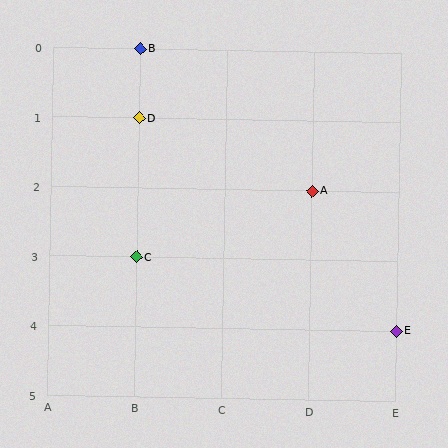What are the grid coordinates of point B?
Point B is at grid coordinates (B, 0).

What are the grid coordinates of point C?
Point C is at grid coordinates (B, 3).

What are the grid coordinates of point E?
Point E is at grid coordinates (E, 4).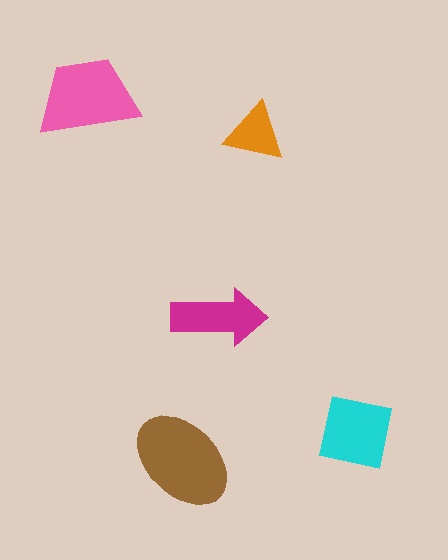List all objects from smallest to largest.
The orange triangle, the magenta arrow, the cyan square, the pink trapezoid, the brown ellipse.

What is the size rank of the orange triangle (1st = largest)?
5th.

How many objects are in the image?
There are 5 objects in the image.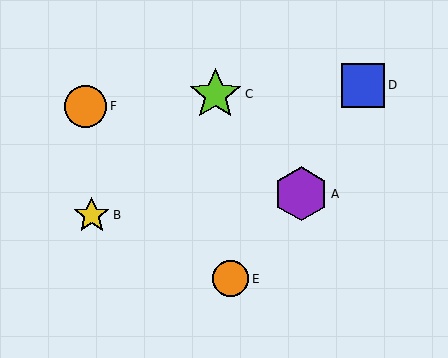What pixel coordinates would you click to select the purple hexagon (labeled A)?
Click at (301, 194) to select the purple hexagon A.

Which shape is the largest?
The purple hexagon (labeled A) is the largest.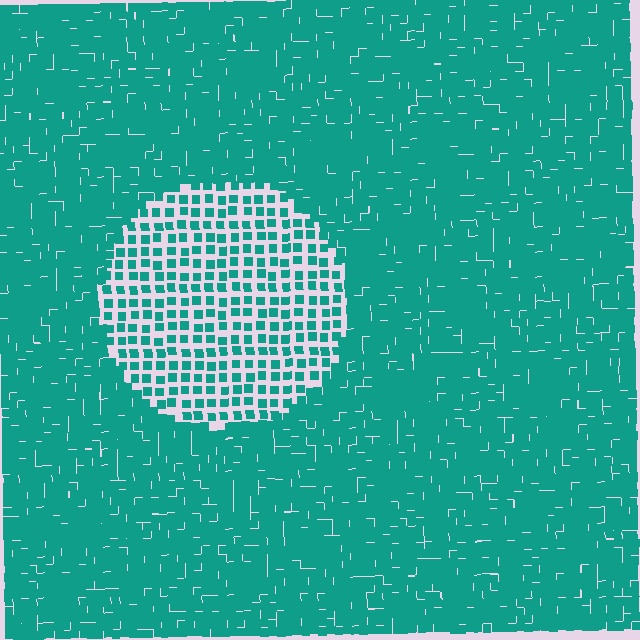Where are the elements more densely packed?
The elements are more densely packed outside the circle boundary.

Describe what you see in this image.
The image contains small teal elements arranged at two different densities. A circle-shaped region is visible where the elements are less densely packed than the surrounding area.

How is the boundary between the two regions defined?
The boundary is defined by a change in element density (approximately 2.4x ratio). All elements are the same color, size, and shape.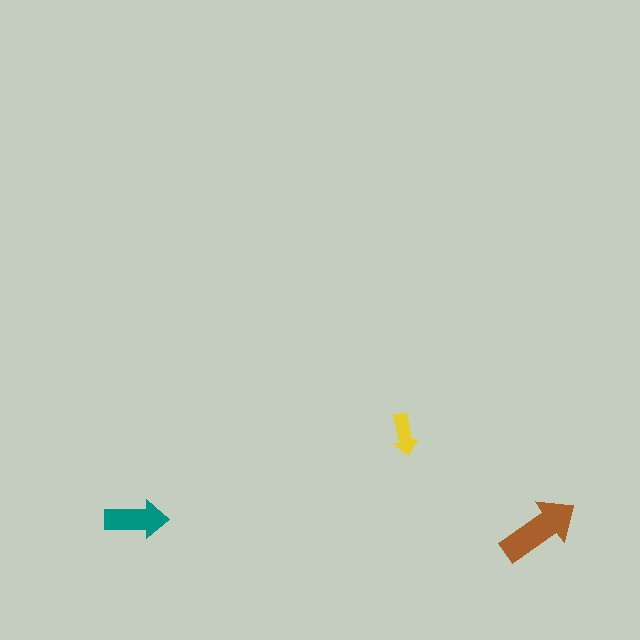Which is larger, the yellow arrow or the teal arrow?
The teal one.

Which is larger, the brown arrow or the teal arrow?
The brown one.